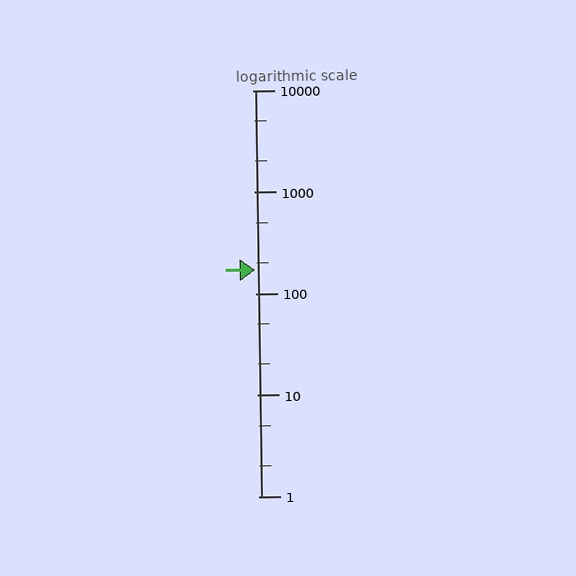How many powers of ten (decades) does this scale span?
The scale spans 4 decades, from 1 to 10000.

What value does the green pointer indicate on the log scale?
The pointer indicates approximately 170.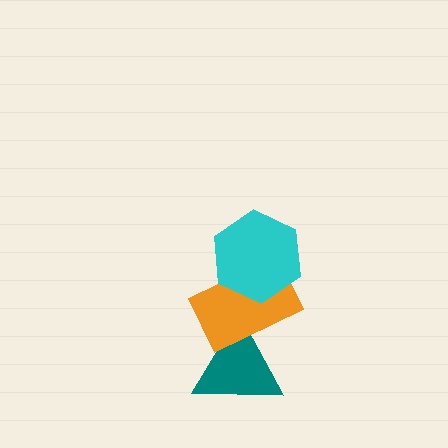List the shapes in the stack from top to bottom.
From top to bottom: the cyan hexagon, the orange rectangle, the teal triangle.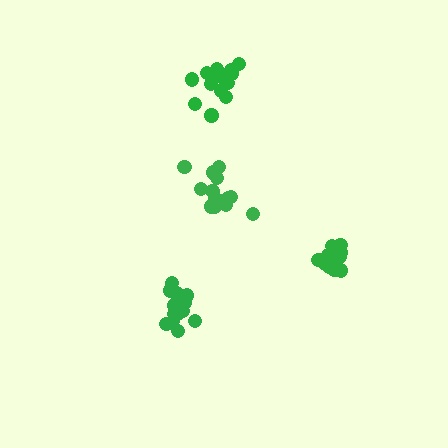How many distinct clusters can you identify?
There are 4 distinct clusters.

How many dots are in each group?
Group 1: 14 dots, Group 2: 15 dots, Group 3: 14 dots, Group 4: 16 dots (59 total).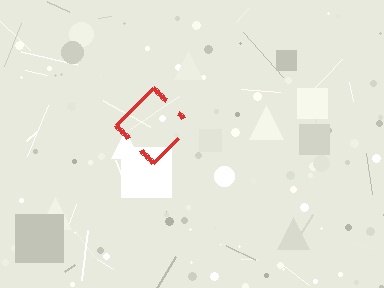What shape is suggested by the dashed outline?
The dashed outline suggests a diamond.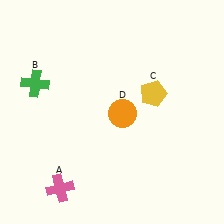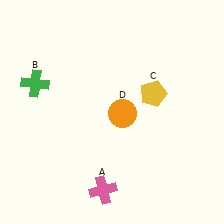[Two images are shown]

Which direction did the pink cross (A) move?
The pink cross (A) moved right.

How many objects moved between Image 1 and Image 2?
1 object moved between the two images.